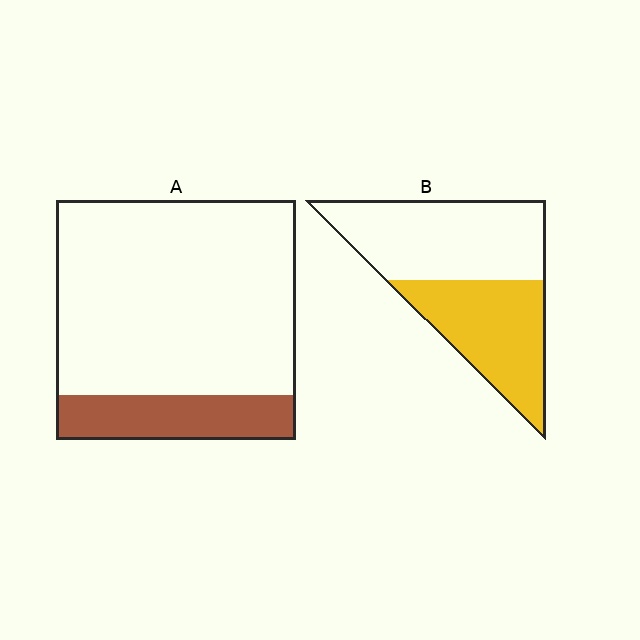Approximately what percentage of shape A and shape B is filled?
A is approximately 20% and B is approximately 45%.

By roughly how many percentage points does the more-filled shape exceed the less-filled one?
By roughly 25 percentage points (B over A).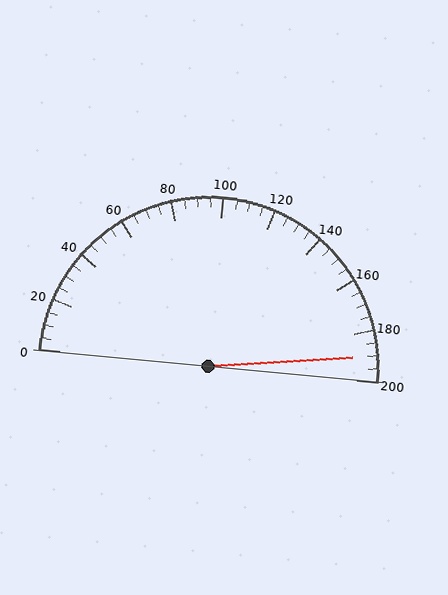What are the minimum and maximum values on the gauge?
The gauge ranges from 0 to 200.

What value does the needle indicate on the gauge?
The needle indicates approximately 190.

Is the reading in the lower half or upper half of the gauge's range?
The reading is in the upper half of the range (0 to 200).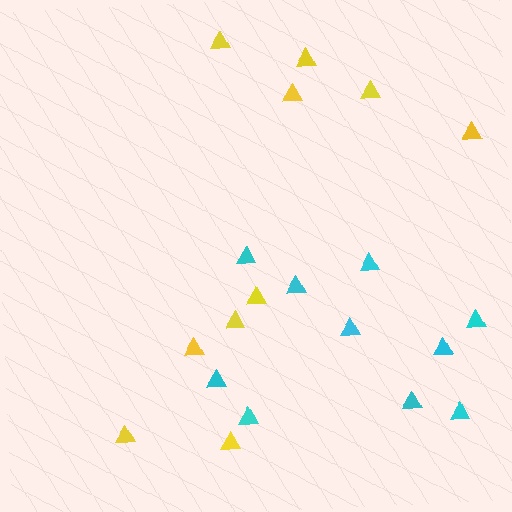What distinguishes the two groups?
There are 2 groups: one group of yellow triangles (10) and one group of cyan triangles (10).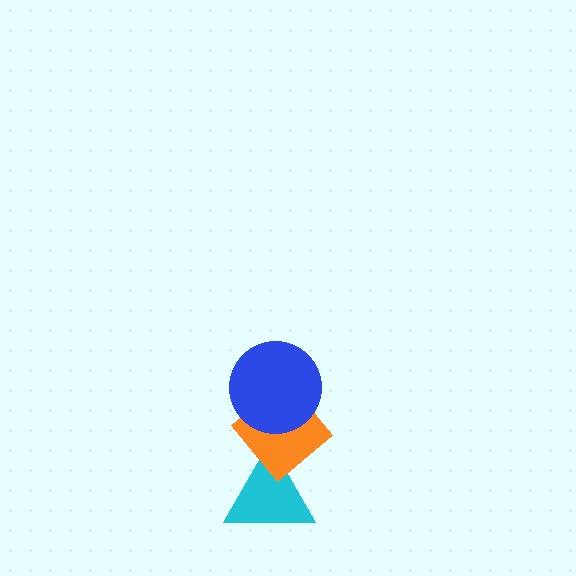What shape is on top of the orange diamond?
The blue circle is on top of the orange diamond.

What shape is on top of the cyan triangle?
The orange diamond is on top of the cyan triangle.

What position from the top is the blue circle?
The blue circle is 1st from the top.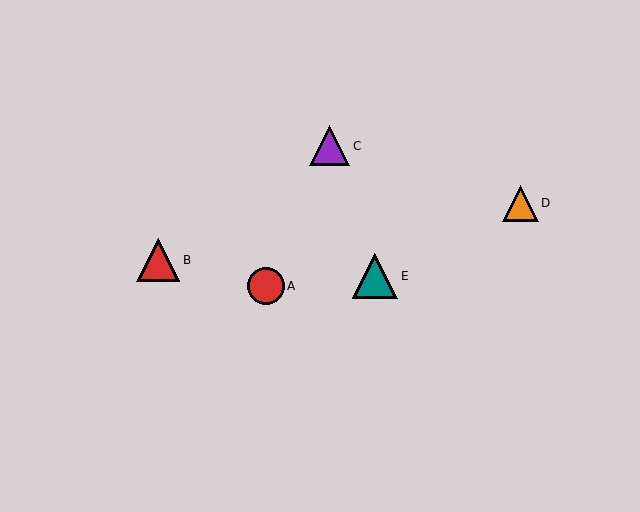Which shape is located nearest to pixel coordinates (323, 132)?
The purple triangle (labeled C) at (330, 146) is nearest to that location.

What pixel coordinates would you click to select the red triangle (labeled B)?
Click at (158, 260) to select the red triangle B.